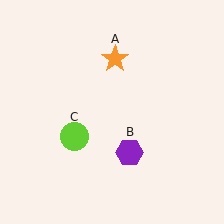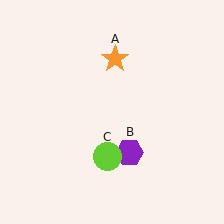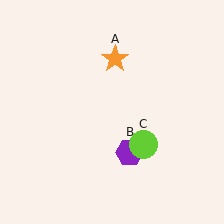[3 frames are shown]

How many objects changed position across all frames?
1 object changed position: lime circle (object C).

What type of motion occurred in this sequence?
The lime circle (object C) rotated counterclockwise around the center of the scene.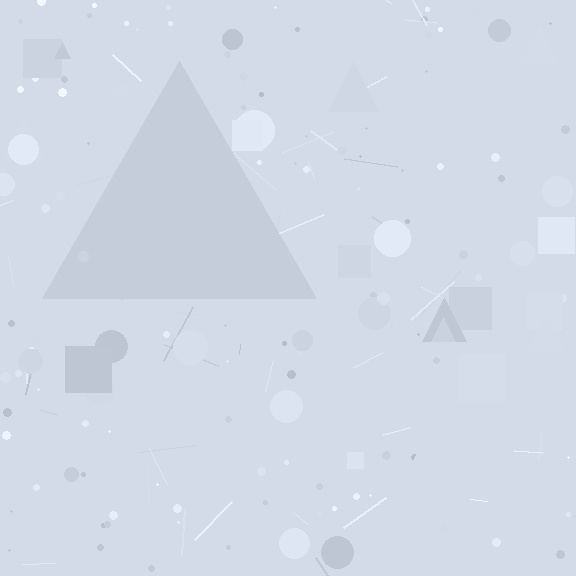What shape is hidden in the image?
A triangle is hidden in the image.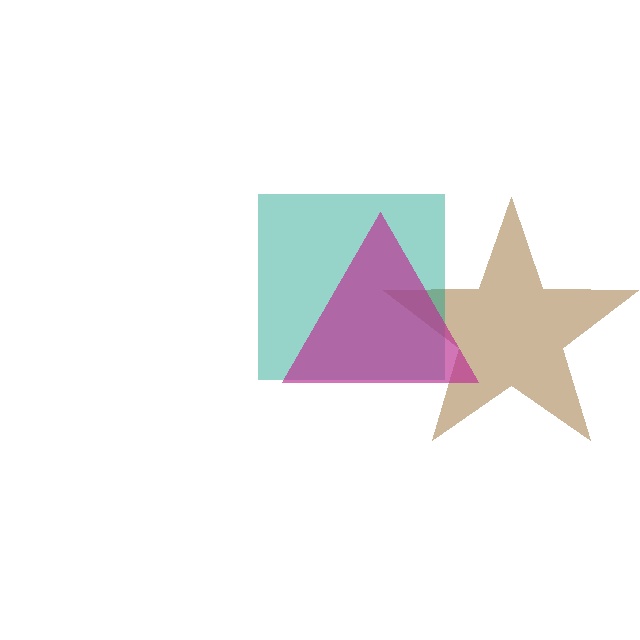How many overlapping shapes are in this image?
There are 3 overlapping shapes in the image.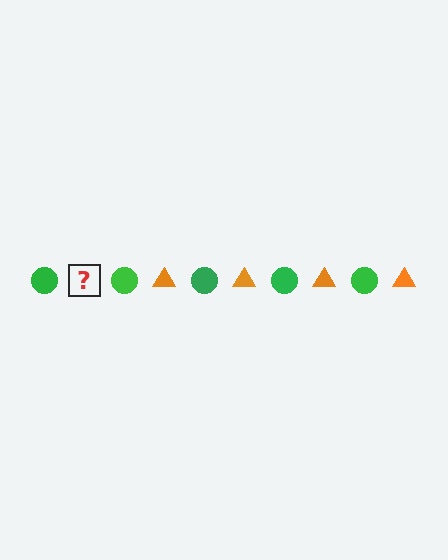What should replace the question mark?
The question mark should be replaced with an orange triangle.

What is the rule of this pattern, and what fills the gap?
The rule is that the pattern alternates between green circle and orange triangle. The gap should be filled with an orange triangle.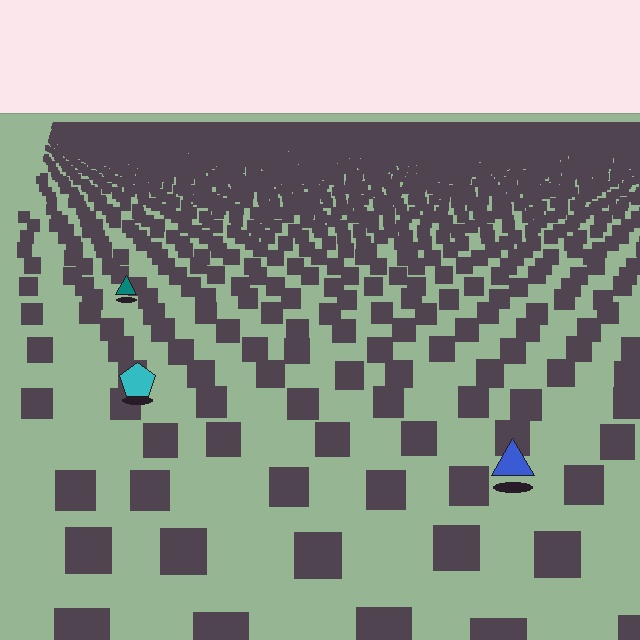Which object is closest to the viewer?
The blue triangle is closest. The texture marks near it are larger and more spread out.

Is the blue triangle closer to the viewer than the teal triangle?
Yes. The blue triangle is closer — you can tell from the texture gradient: the ground texture is coarser near it.